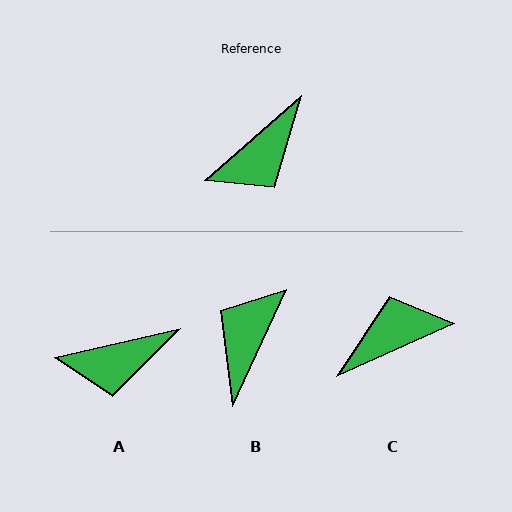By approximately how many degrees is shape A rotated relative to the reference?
Approximately 29 degrees clockwise.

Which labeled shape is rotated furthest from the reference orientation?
C, about 162 degrees away.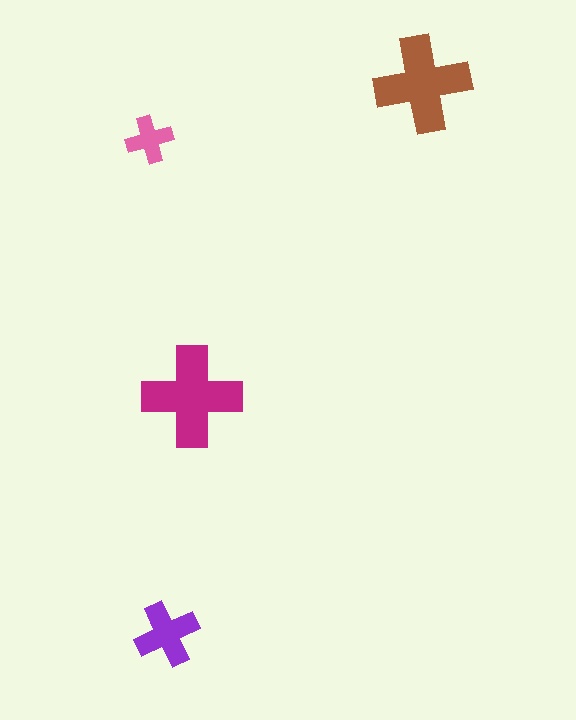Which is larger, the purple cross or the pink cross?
The purple one.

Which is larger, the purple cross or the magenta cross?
The magenta one.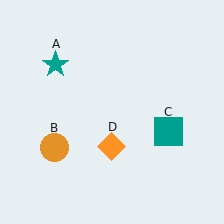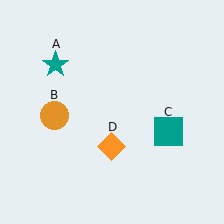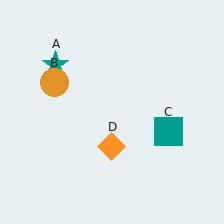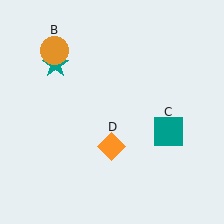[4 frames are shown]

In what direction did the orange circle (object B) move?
The orange circle (object B) moved up.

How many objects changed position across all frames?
1 object changed position: orange circle (object B).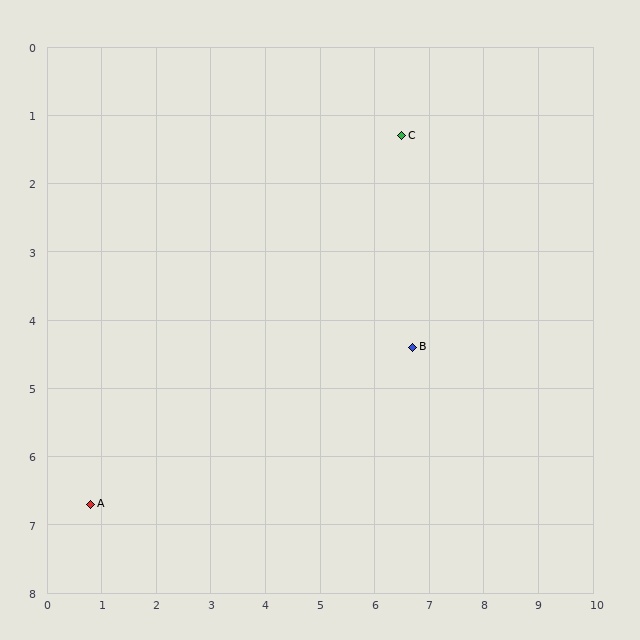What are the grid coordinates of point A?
Point A is at approximately (0.8, 6.7).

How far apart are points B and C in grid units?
Points B and C are about 3.1 grid units apart.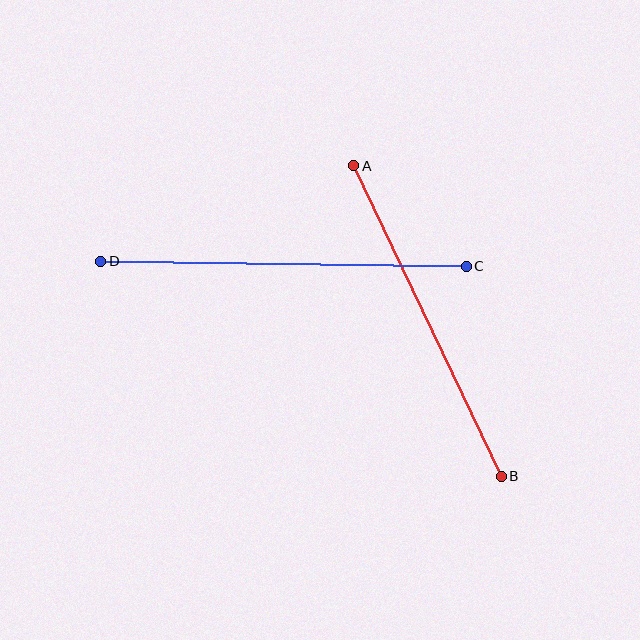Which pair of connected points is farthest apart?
Points C and D are farthest apart.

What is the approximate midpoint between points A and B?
The midpoint is at approximately (427, 321) pixels.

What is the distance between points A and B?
The distance is approximately 344 pixels.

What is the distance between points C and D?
The distance is approximately 365 pixels.